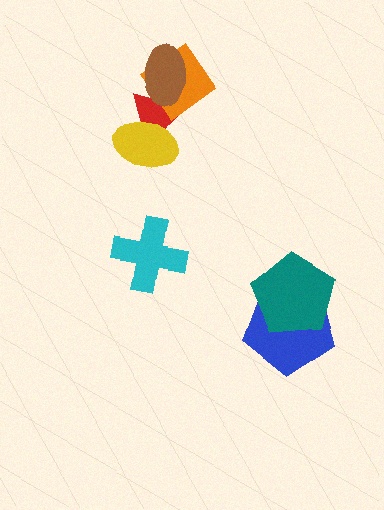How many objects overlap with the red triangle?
3 objects overlap with the red triangle.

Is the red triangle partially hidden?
Yes, it is partially covered by another shape.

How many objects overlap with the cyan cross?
0 objects overlap with the cyan cross.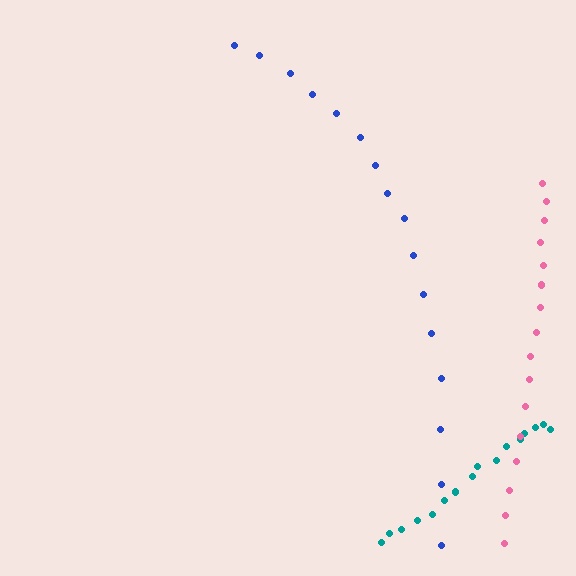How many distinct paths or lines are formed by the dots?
There are 3 distinct paths.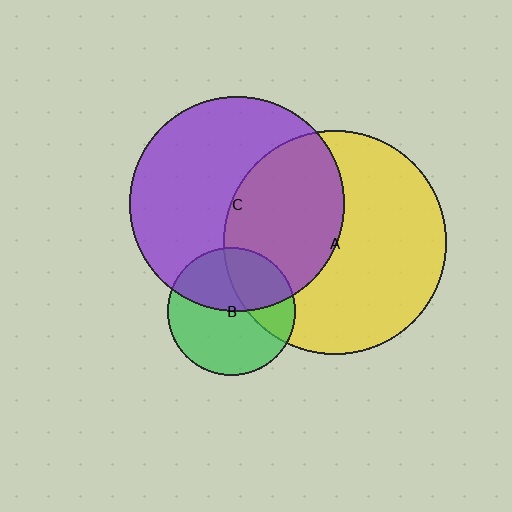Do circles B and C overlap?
Yes.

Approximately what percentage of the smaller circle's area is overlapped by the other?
Approximately 45%.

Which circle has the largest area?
Circle A (yellow).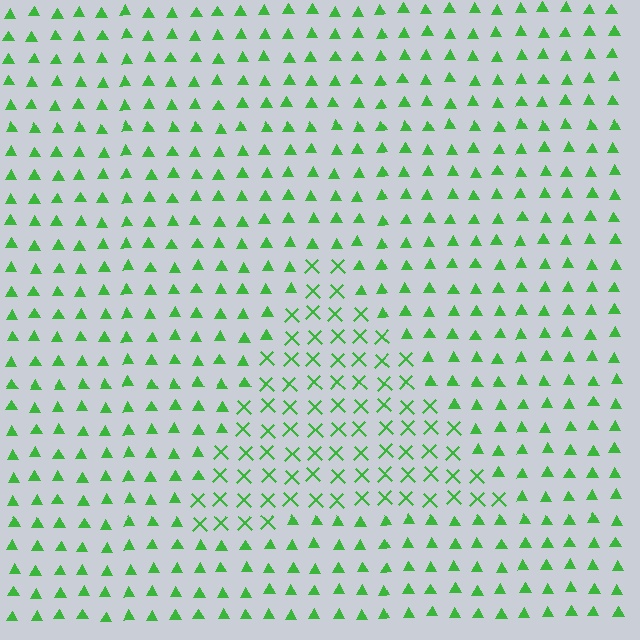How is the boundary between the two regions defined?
The boundary is defined by a change in element shape: X marks inside vs. triangles outside. All elements share the same color and spacing.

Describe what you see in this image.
The image is filled with small green elements arranged in a uniform grid. A triangle-shaped region contains X marks, while the surrounding area contains triangles. The boundary is defined purely by the change in element shape.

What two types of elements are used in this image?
The image uses X marks inside the triangle region and triangles outside it.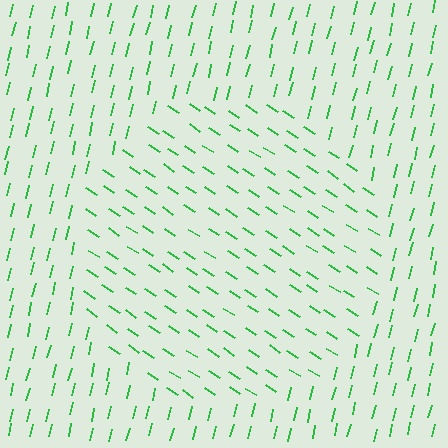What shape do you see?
I see a circle.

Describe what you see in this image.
The image is filled with small green line segments. A circle region in the image has lines oriented differently from the surrounding lines, creating a visible texture boundary.